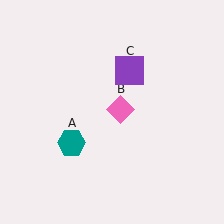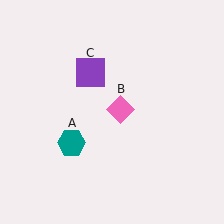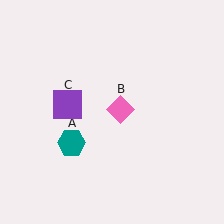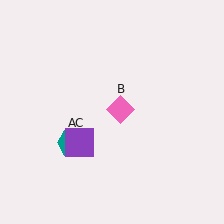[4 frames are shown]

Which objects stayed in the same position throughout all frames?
Teal hexagon (object A) and pink diamond (object B) remained stationary.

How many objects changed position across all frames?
1 object changed position: purple square (object C).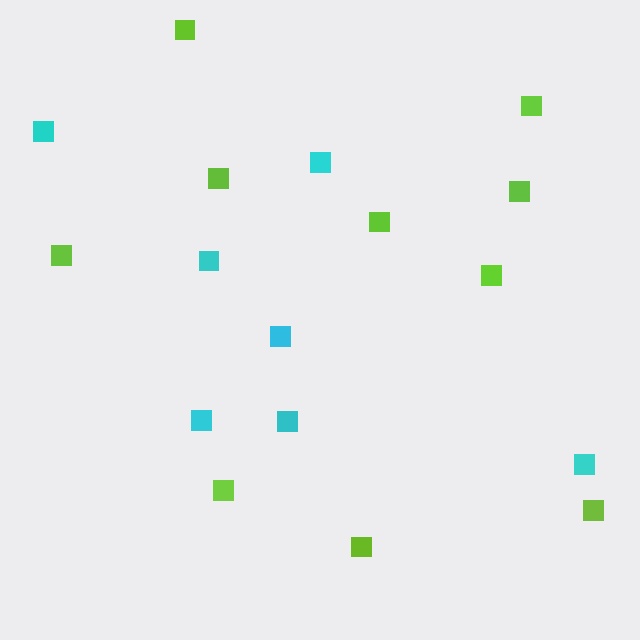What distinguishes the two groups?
There are 2 groups: one group of cyan squares (7) and one group of lime squares (10).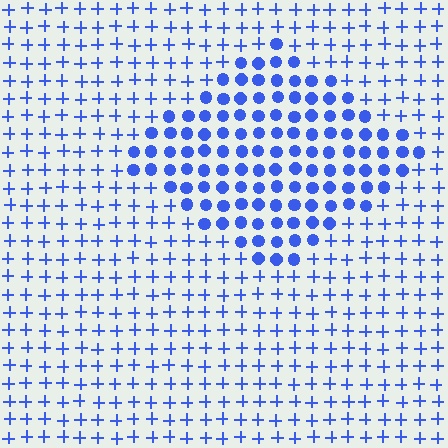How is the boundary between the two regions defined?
The boundary is defined by a change in element shape: circles inside vs. plus signs outside. All elements share the same color and spacing.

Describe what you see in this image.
The image is filled with small blue elements arranged in a uniform grid. A diamond-shaped region contains circles, while the surrounding area contains plus signs. The boundary is defined purely by the change in element shape.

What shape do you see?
I see a diamond.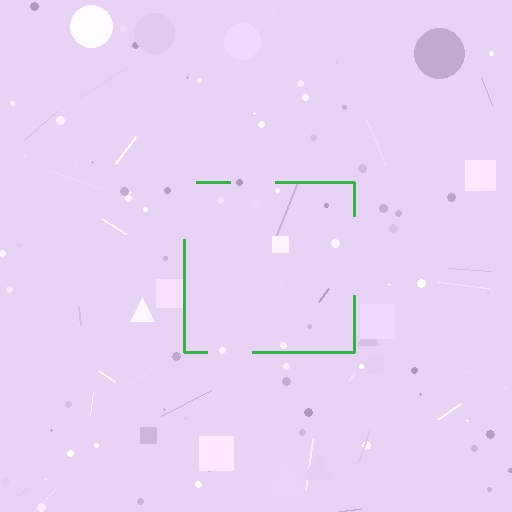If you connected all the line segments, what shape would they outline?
They would outline a square.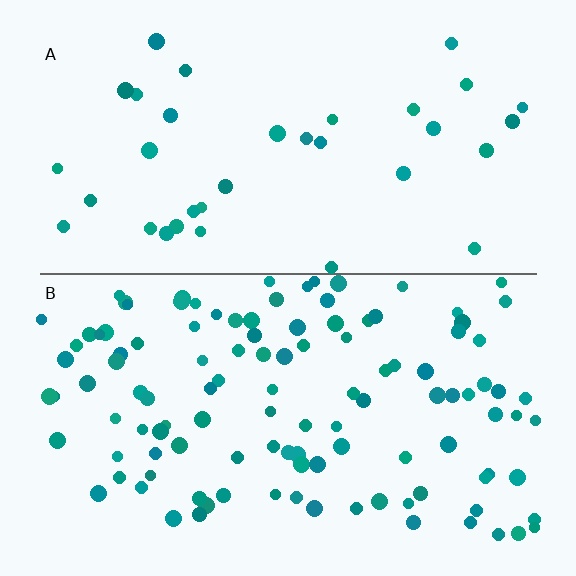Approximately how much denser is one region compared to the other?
Approximately 3.3× — region B over region A.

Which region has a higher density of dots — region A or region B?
B (the bottom).